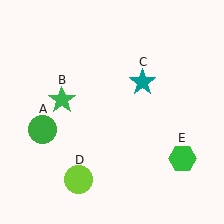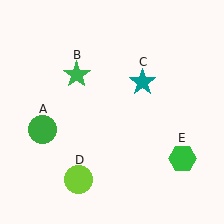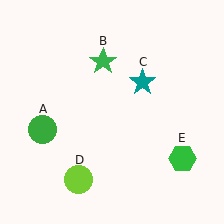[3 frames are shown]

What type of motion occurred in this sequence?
The green star (object B) rotated clockwise around the center of the scene.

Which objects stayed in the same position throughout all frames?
Green circle (object A) and teal star (object C) and lime circle (object D) and green hexagon (object E) remained stationary.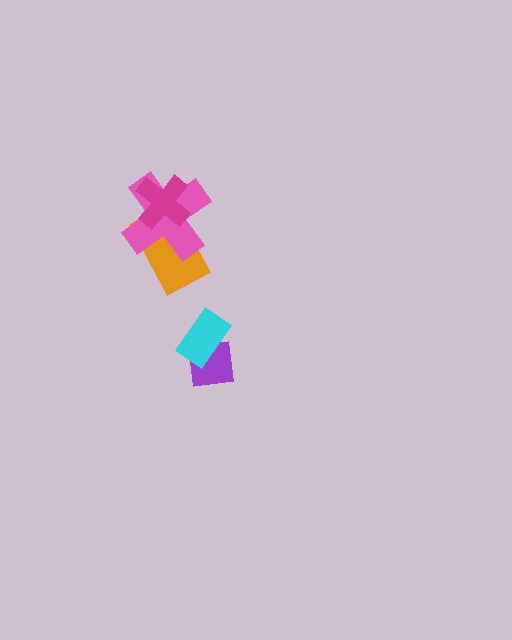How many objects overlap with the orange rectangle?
2 objects overlap with the orange rectangle.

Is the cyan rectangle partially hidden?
No, no other shape covers it.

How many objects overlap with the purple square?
1 object overlaps with the purple square.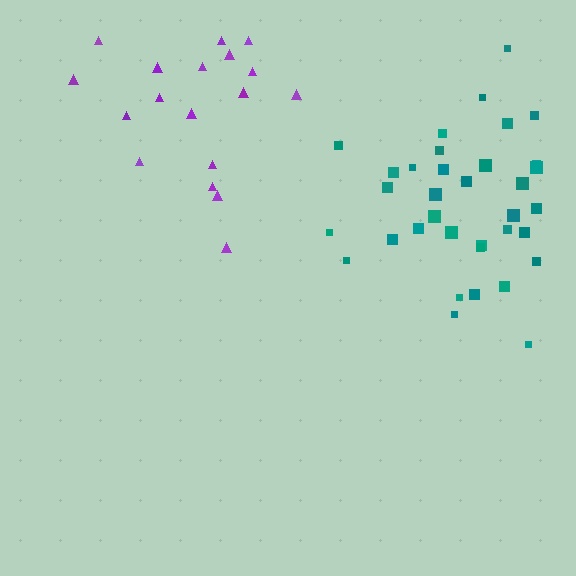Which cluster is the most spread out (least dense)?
Purple.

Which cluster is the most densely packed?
Teal.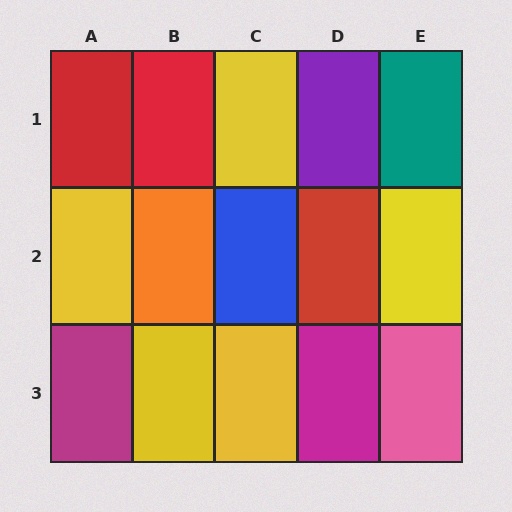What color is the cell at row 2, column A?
Yellow.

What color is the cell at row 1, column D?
Purple.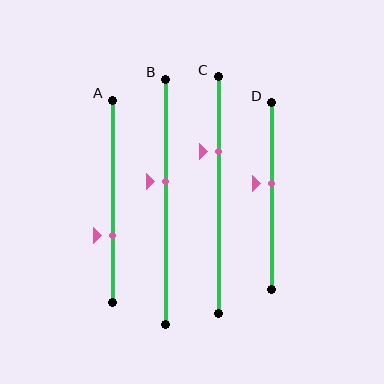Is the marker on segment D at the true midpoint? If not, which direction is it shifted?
No, the marker on segment D is shifted upward by about 6% of the segment length.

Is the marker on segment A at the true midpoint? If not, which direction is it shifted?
No, the marker on segment A is shifted downward by about 17% of the segment length.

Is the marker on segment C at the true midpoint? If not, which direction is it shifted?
No, the marker on segment C is shifted upward by about 18% of the segment length.